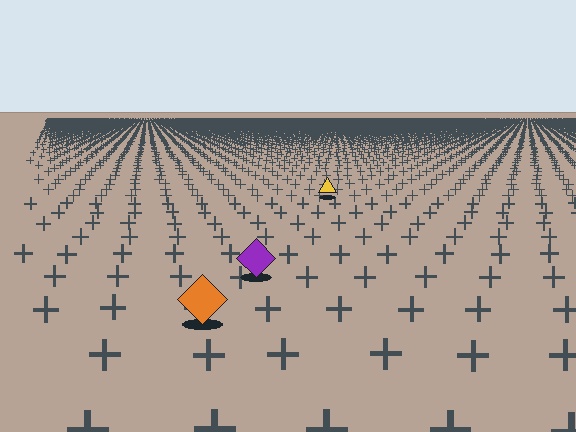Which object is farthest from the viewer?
The yellow triangle is farthest from the viewer. It appears smaller and the ground texture around it is denser.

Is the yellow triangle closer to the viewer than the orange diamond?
No. The orange diamond is closer — you can tell from the texture gradient: the ground texture is coarser near it.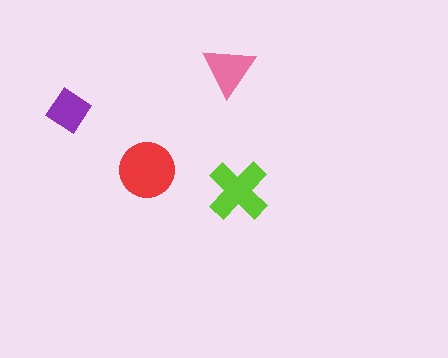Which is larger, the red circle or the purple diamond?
The red circle.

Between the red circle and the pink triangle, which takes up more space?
The red circle.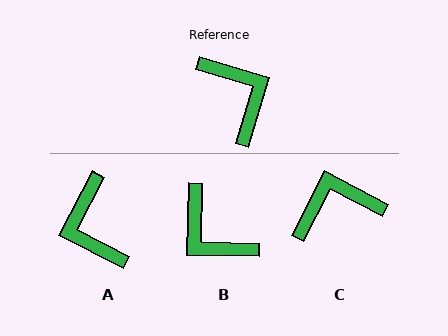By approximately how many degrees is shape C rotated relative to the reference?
Approximately 79 degrees counter-clockwise.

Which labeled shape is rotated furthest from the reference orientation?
A, about 169 degrees away.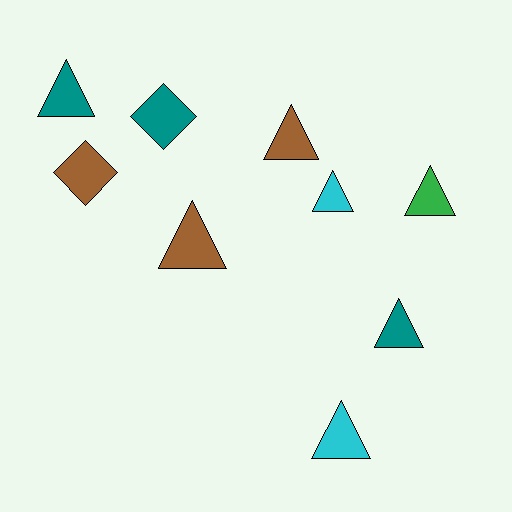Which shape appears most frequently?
Triangle, with 7 objects.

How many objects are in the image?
There are 9 objects.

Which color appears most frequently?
Brown, with 3 objects.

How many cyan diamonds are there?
There are no cyan diamonds.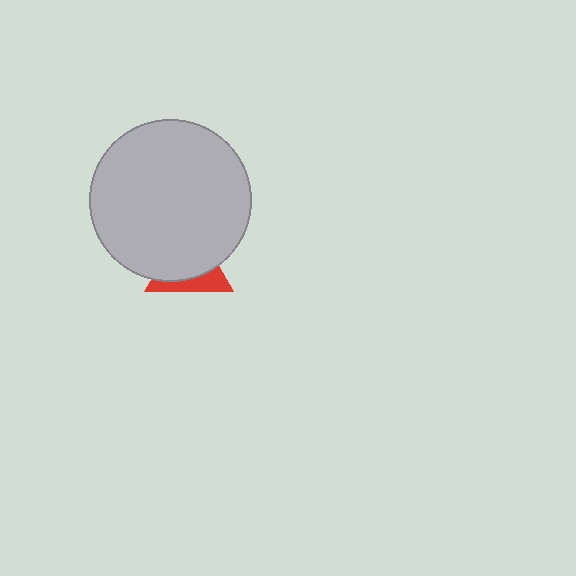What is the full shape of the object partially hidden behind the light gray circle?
The partially hidden object is a red triangle.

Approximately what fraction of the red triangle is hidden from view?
Roughly 67% of the red triangle is hidden behind the light gray circle.